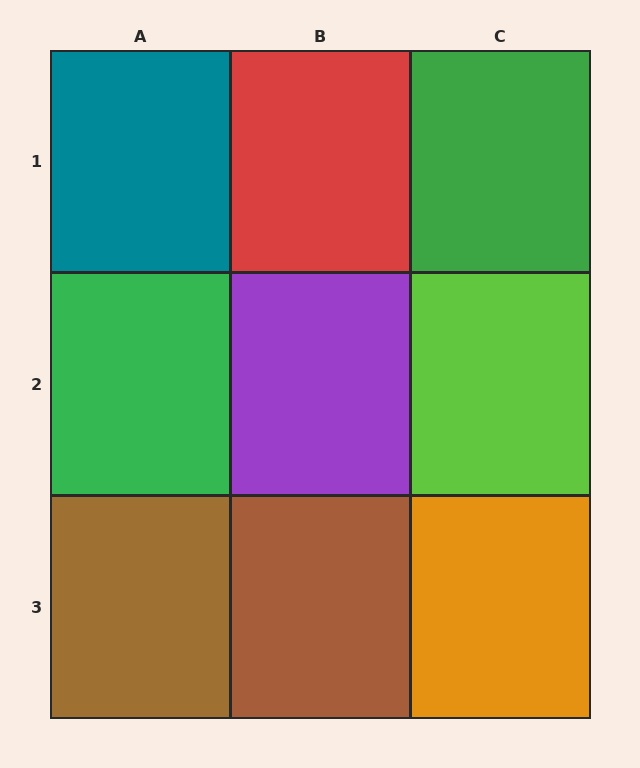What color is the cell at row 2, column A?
Green.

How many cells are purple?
1 cell is purple.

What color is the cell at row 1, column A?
Teal.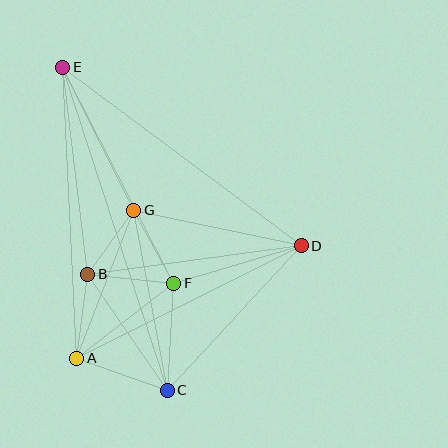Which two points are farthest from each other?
Points C and E are farthest from each other.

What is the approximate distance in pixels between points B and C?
The distance between B and C is approximately 141 pixels.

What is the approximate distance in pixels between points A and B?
The distance between A and B is approximately 84 pixels.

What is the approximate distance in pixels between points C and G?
The distance between C and G is approximately 183 pixels.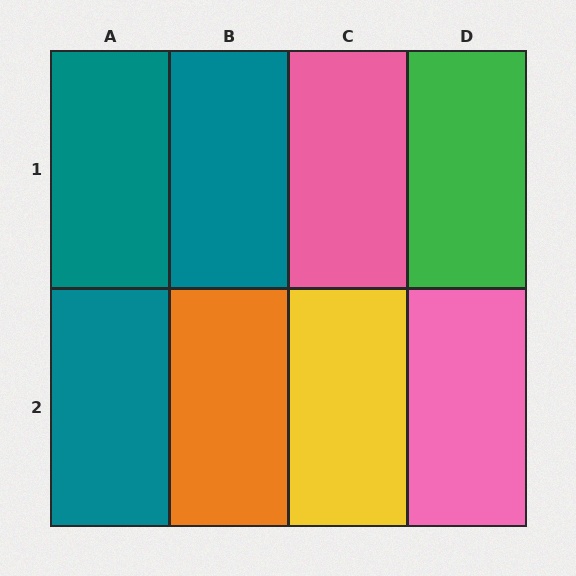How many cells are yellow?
1 cell is yellow.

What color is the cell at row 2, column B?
Orange.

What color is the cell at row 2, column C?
Yellow.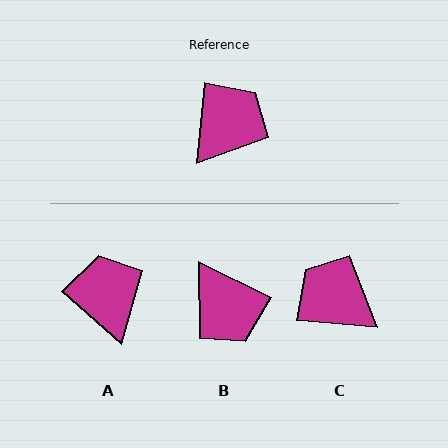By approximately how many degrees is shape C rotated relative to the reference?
Approximately 92 degrees counter-clockwise.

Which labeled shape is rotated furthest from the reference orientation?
B, about 110 degrees away.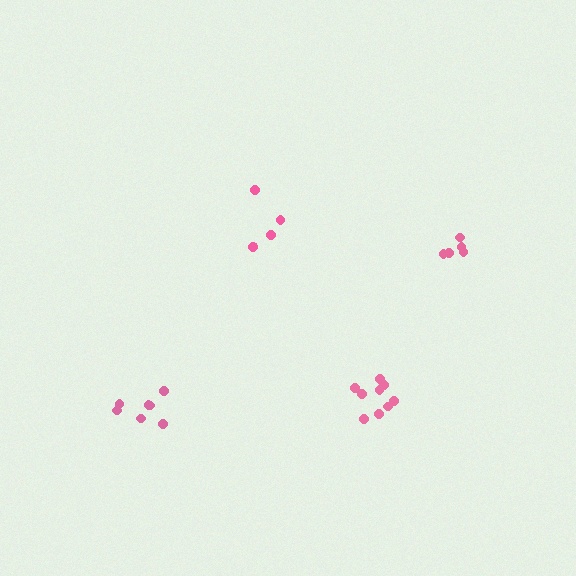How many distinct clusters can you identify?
There are 4 distinct clusters.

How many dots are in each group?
Group 1: 5 dots, Group 2: 9 dots, Group 3: 5 dots, Group 4: 7 dots (26 total).